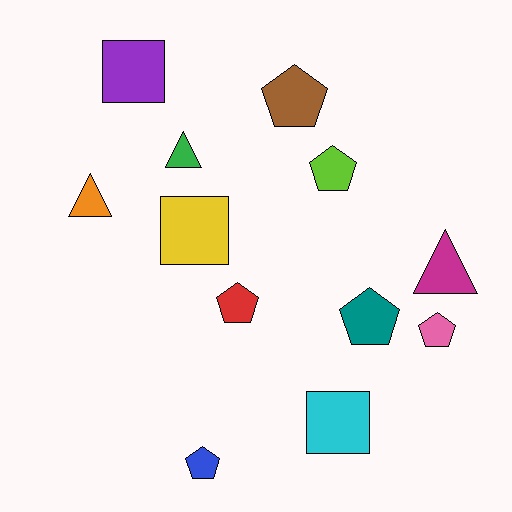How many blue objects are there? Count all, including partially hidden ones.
There is 1 blue object.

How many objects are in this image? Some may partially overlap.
There are 12 objects.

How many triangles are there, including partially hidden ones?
There are 3 triangles.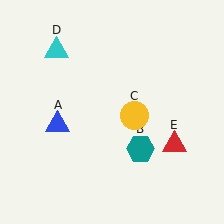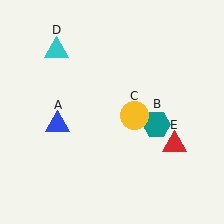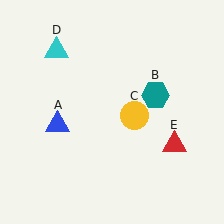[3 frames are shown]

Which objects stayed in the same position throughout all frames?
Blue triangle (object A) and yellow circle (object C) and cyan triangle (object D) and red triangle (object E) remained stationary.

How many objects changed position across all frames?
1 object changed position: teal hexagon (object B).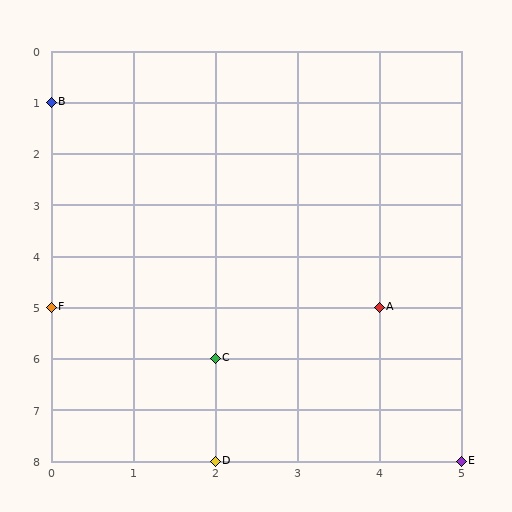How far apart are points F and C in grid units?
Points F and C are 2 columns and 1 row apart (about 2.2 grid units diagonally).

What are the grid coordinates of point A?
Point A is at grid coordinates (4, 5).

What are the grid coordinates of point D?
Point D is at grid coordinates (2, 8).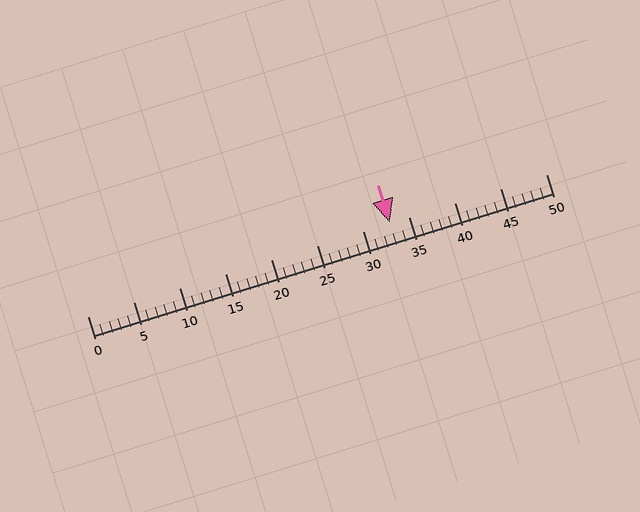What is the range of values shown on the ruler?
The ruler shows values from 0 to 50.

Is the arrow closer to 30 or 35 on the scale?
The arrow is closer to 35.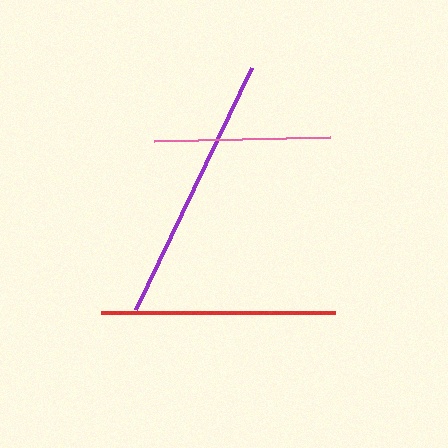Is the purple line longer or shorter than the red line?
The purple line is longer than the red line.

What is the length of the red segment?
The red segment is approximately 234 pixels long.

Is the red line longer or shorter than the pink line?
The red line is longer than the pink line.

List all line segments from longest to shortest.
From longest to shortest: purple, red, pink.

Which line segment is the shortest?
The pink line is the shortest at approximately 176 pixels.